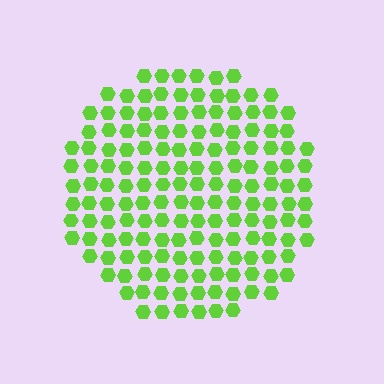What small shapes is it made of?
It is made of small hexagons.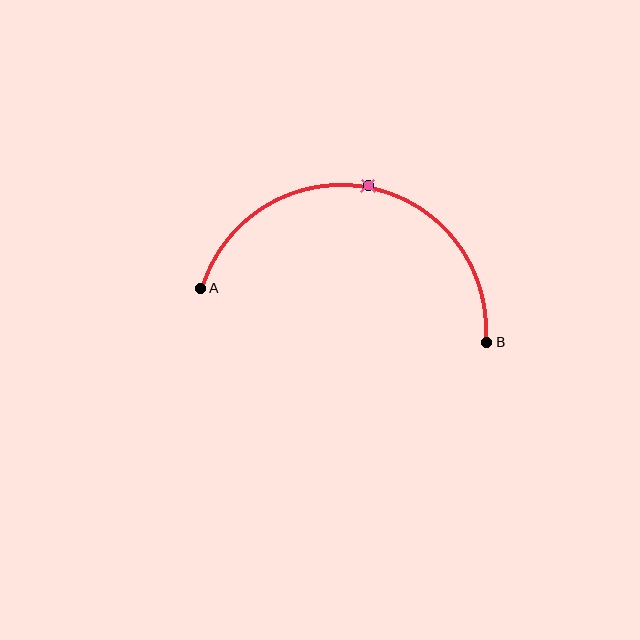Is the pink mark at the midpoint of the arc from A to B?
Yes. The pink mark lies on the arc at equal arc-length from both A and B — it is the arc midpoint.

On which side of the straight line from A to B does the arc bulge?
The arc bulges above the straight line connecting A and B.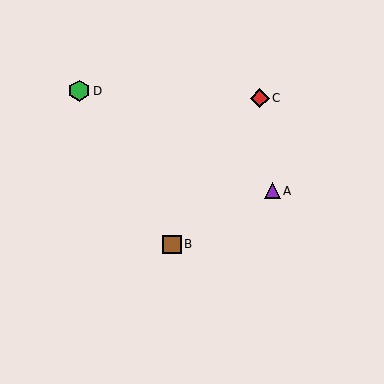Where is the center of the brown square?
The center of the brown square is at (172, 245).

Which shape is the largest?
The green hexagon (labeled D) is the largest.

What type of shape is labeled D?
Shape D is a green hexagon.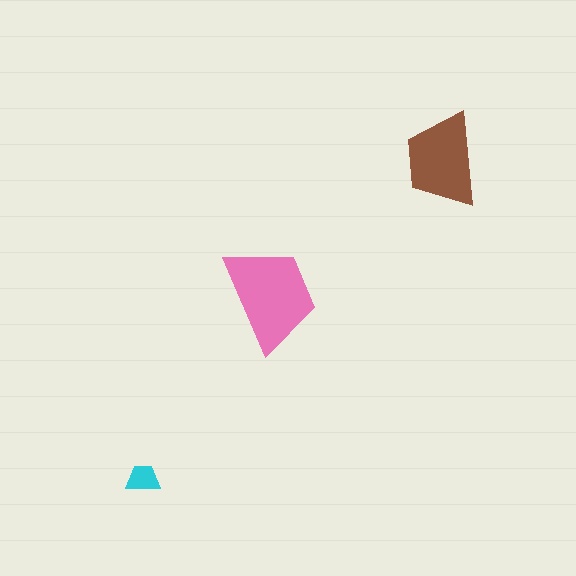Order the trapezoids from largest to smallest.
the pink one, the brown one, the cyan one.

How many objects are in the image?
There are 3 objects in the image.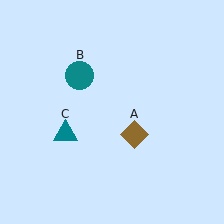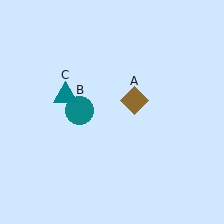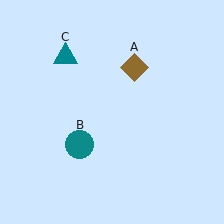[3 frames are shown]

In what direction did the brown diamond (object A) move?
The brown diamond (object A) moved up.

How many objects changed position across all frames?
3 objects changed position: brown diamond (object A), teal circle (object B), teal triangle (object C).